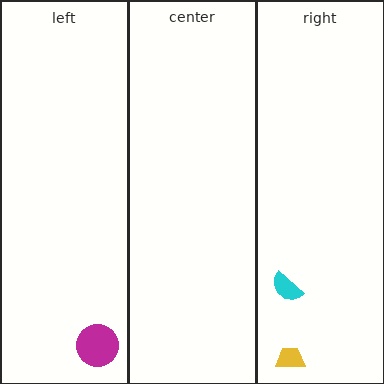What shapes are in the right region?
The yellow trapezoid, the cyan semicircle.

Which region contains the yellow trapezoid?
The right region.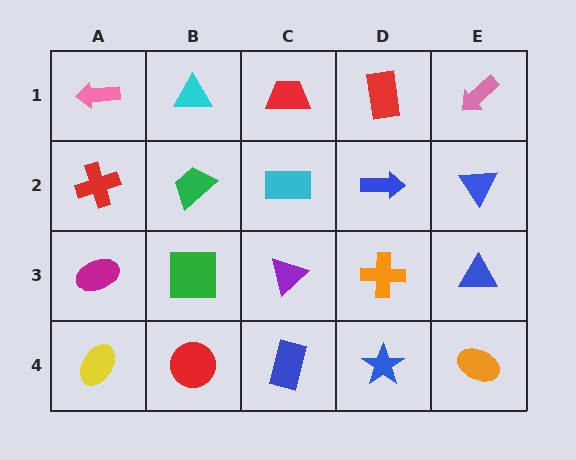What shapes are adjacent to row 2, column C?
A red trapezoid (row 1, column C), a purple triangle (row 3, column C), a green trapezoid (row 2, column B), a blue arrow (row 2, column D).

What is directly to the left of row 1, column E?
A red rectangle.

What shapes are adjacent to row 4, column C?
A purple triangle (row 3, column C), a red circle (row 4, column B), a blue star (row 4, column D).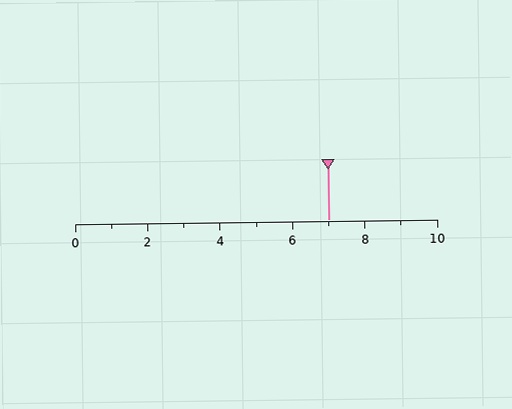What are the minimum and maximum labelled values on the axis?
The axis runs from 0 to 10.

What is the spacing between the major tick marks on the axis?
The major ticks are spaced 2 apart.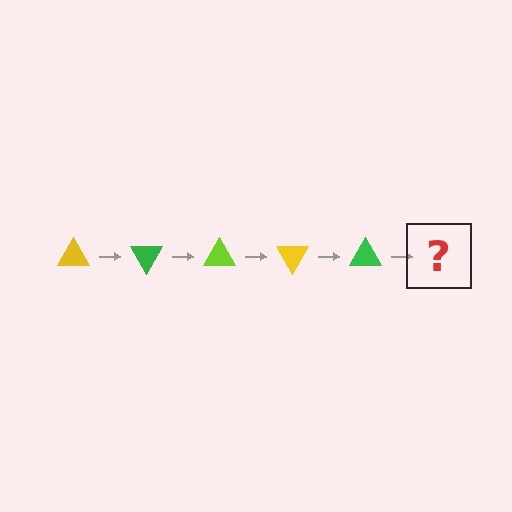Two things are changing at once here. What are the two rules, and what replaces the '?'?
The two rules are that it rotates 60 degrees each step and the color cycles through yellow, green, and lime. The '?' should be a lime triangle, rotated 300 degrees from the start.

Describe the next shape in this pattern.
It should be a lime triangle, rotated 300 degrees from the start.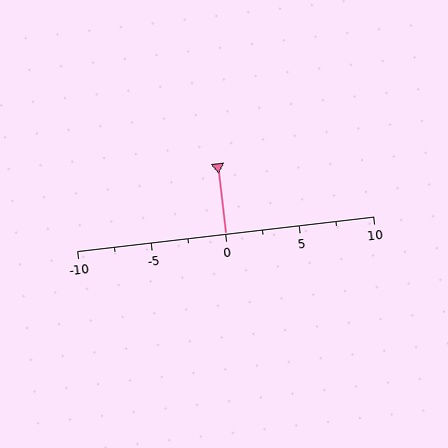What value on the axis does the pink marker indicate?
The marker indicates approximately 0.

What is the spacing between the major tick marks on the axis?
The major ticks are spaced 5 apart.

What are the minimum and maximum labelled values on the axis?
The axis runs from -10 to 10.